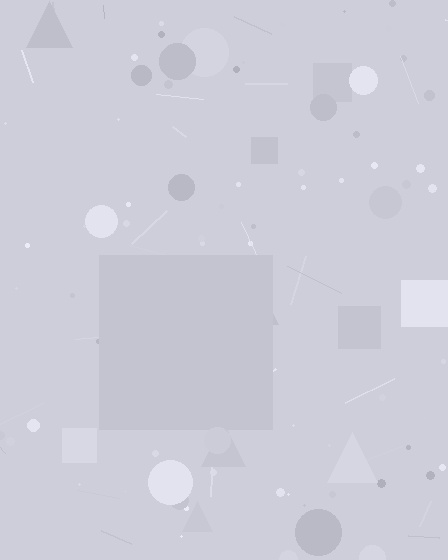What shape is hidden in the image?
A square is hidden in the image.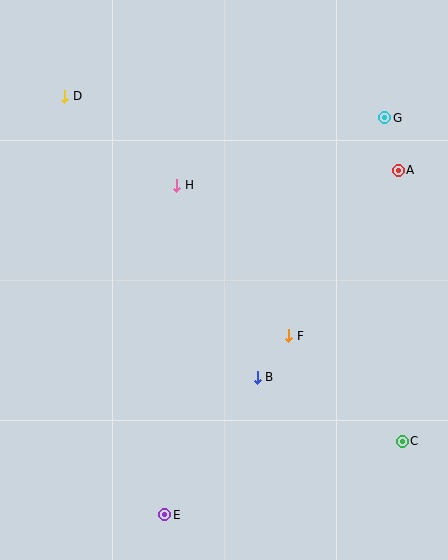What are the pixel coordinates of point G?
Point G is at (385, 118).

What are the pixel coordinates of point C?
Point C is at (402, 441).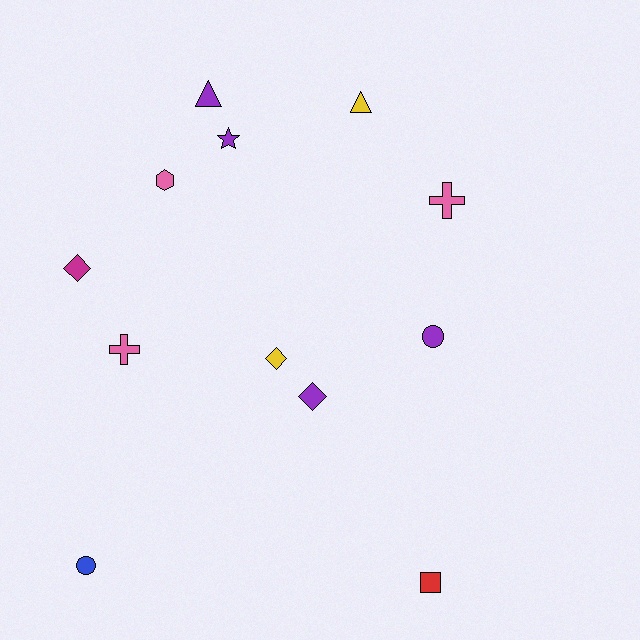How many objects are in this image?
There are 12 objects.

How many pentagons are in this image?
There are no pentagons.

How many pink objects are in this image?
There are 3 pink objects.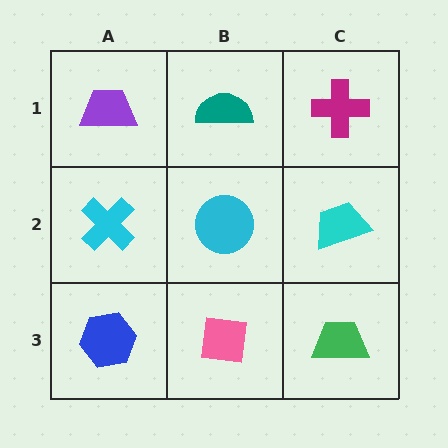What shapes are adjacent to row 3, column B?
A cyan circle (row 2, column B), a blue hexagon (row 3, column A), a green trapezoid (row 3, column C).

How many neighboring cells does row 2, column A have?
3.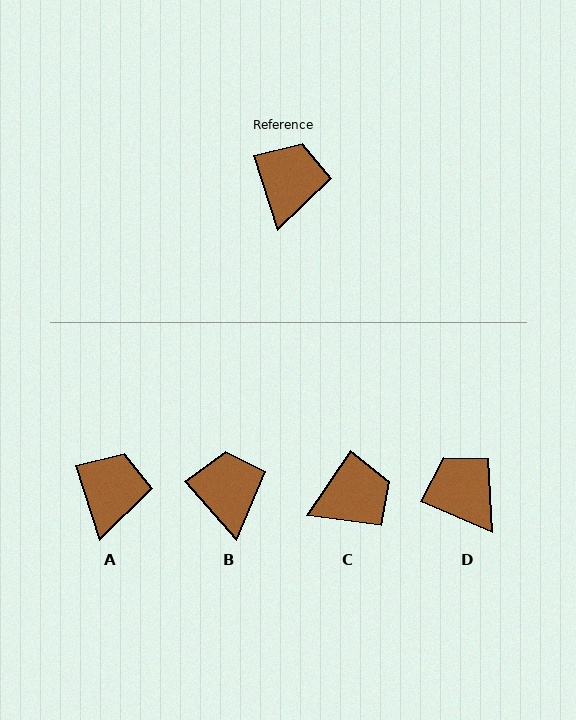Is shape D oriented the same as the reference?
No, it is off by about 49 degrees.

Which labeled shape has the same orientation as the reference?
A.